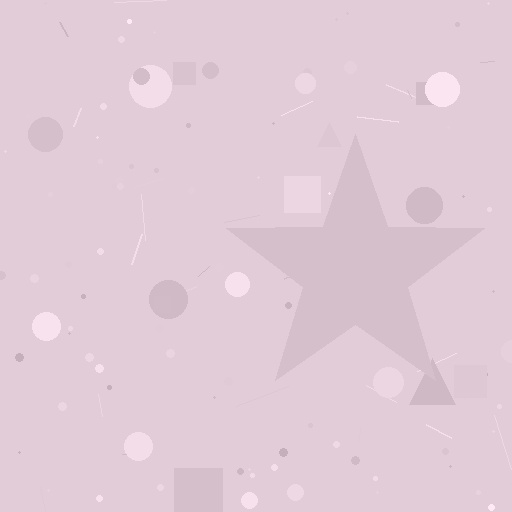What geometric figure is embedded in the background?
A star is embedded in the background.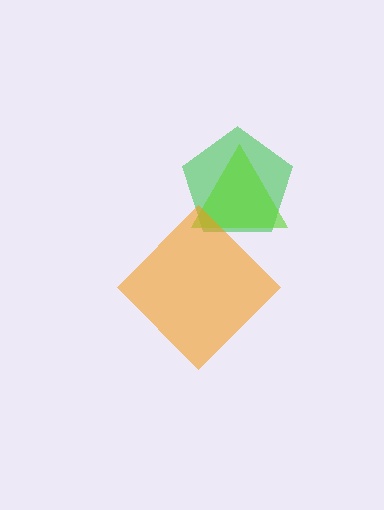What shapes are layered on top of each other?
The layered shapes are: a green pentagon, a lime triangle, an orange diamond.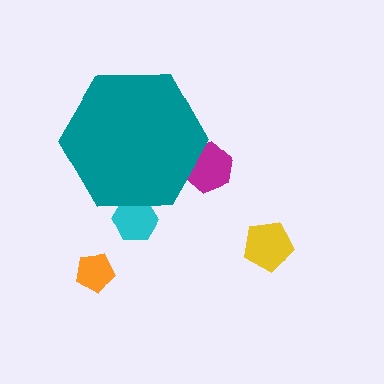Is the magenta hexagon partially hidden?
Yes, the magenta hexagon is partially hidden behind the teal hexagon.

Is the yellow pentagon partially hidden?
No, the yellow pentagon is fully visible.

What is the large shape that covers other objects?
A teal hexagon.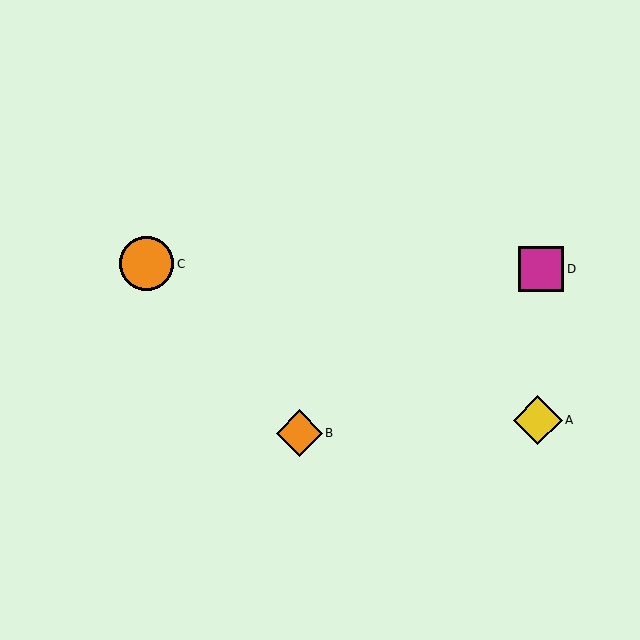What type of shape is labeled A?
Shape A is a yellow diamond.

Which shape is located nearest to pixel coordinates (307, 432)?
The orange diamond (labeled B) at (299, 433) is nearest to that location.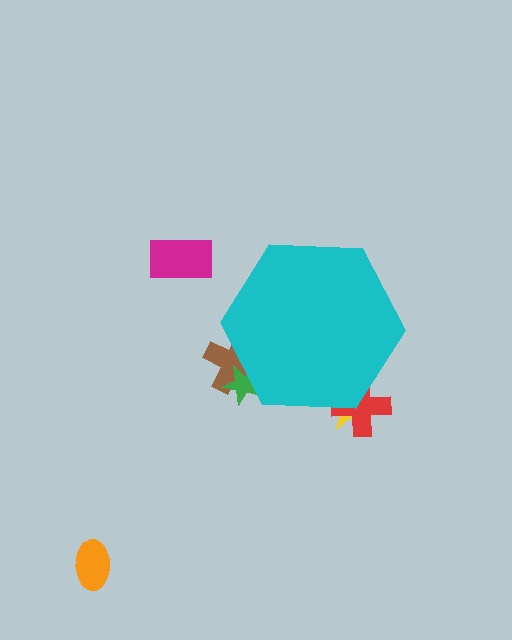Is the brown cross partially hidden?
Yes, the brown cross is partially hidden behind the cyan hexagon.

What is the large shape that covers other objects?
A cyan hexagon.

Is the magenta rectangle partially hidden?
No, the magenta rectangle is fully visible.